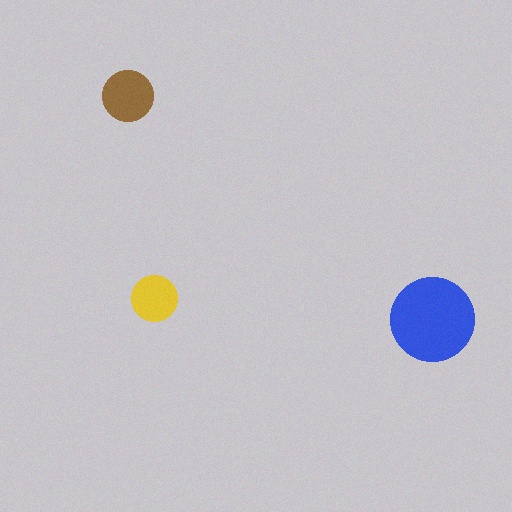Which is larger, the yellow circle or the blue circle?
The blue one.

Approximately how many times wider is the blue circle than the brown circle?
About 1.5 times wider.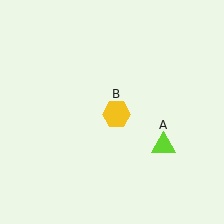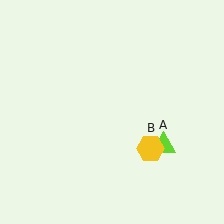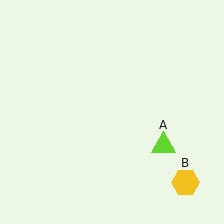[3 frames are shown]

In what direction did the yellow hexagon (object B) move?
The yellow hexagon (object B) moved down and to the right.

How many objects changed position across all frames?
1 object changed position: yellow hexagon (object B).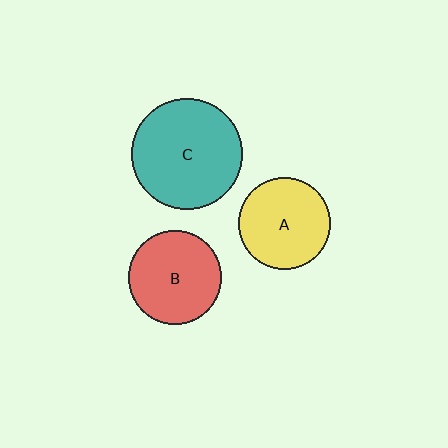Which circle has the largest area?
Circle C (teal).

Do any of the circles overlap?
No, none of the circles overlap.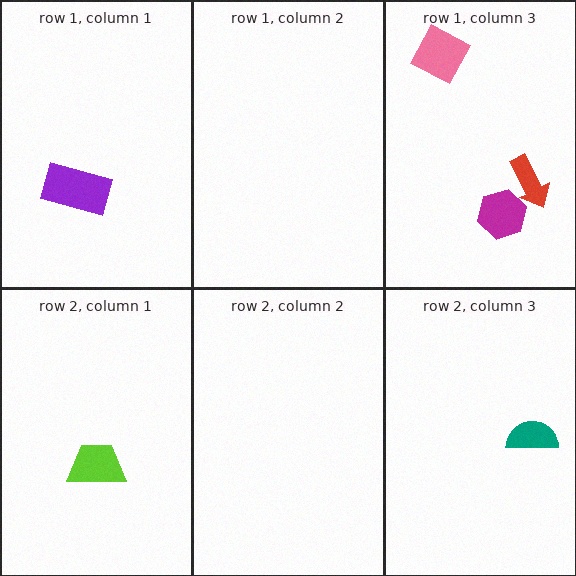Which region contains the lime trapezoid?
The row 2, column 1 region.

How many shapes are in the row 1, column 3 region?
3.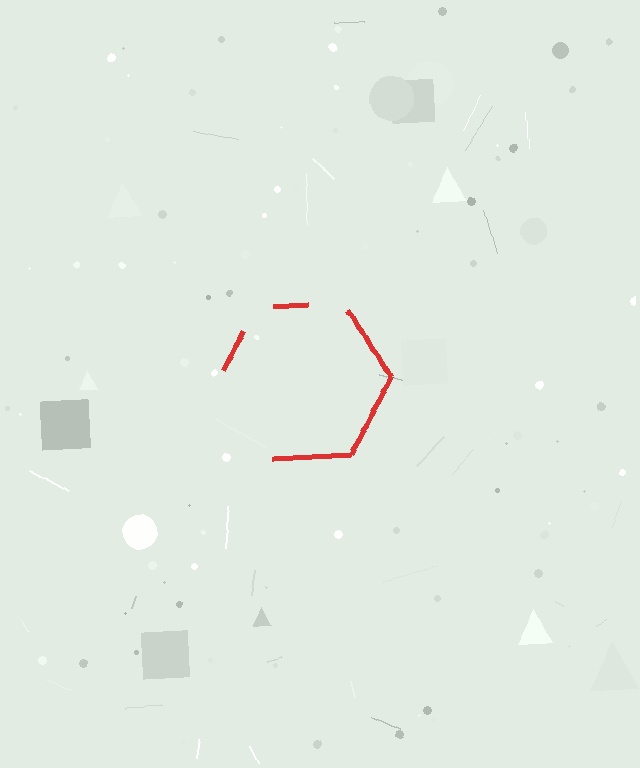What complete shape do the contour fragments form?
The contour fragments form a hexagon.